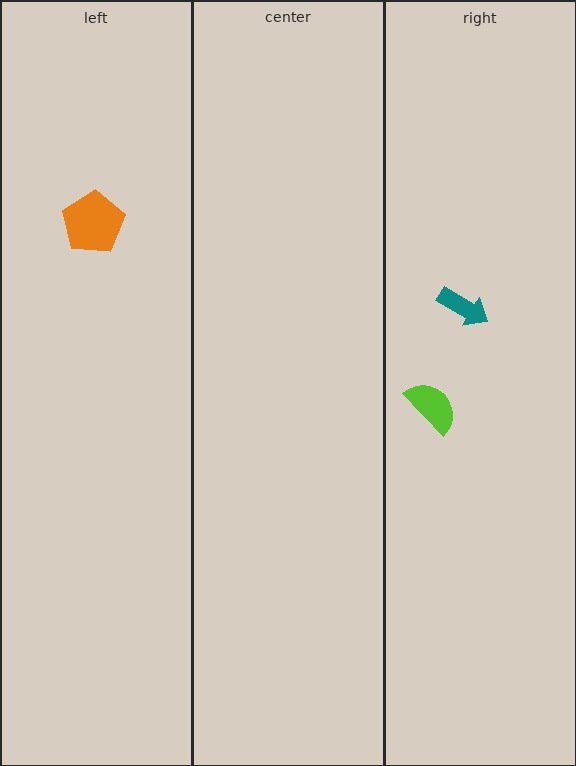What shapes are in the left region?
The orange pentagon.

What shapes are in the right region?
The teal arrow, the lime semicircle.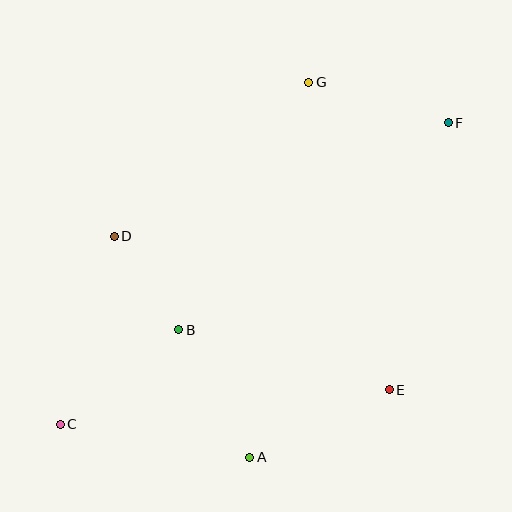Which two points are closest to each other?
Points B and D are closest to each other.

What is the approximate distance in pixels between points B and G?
The distance between B and G is approximately 279 pixels.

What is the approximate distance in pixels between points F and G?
The distance between F and G is approximately 145 pixels.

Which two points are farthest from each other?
Points C and F are farthest from each other.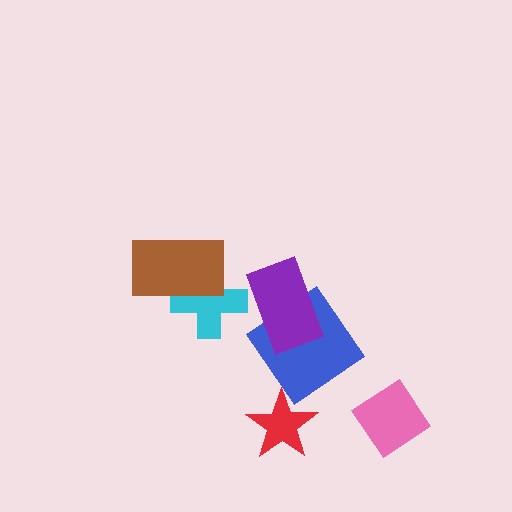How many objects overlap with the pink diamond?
0 objects overlap with the pink diamond.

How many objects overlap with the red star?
0 objects overlap with the red star.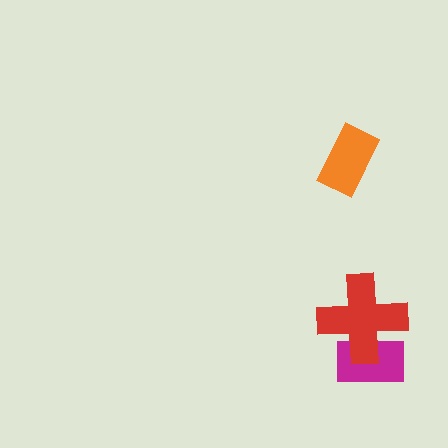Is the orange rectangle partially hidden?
No, no other shape covers it.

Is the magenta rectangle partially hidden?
Yes, it is partially covered by another shape.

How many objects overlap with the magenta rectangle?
1 object overlaps with the magenta rectangle.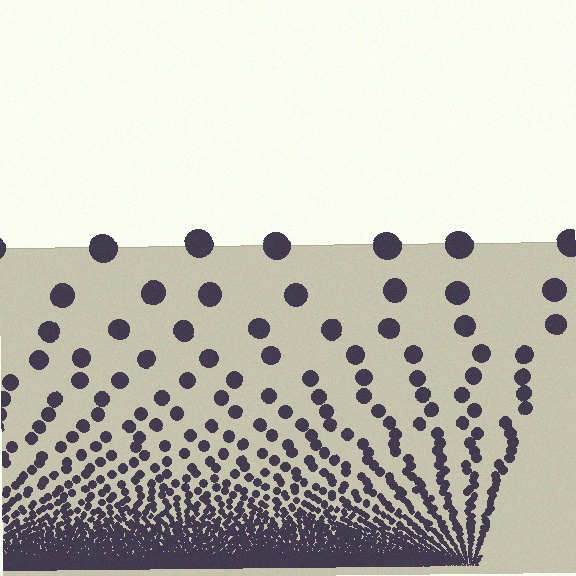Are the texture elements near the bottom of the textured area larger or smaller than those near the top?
Smaller. The gradient is inverted — elements near the bottom are smaller and denser.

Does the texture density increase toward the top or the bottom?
Density increases toward the bottom.